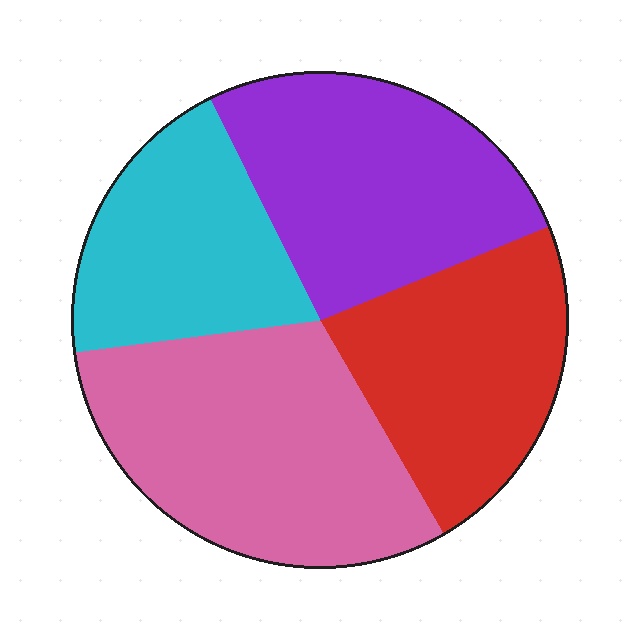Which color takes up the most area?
Pink, at roughly 30%.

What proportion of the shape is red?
Red covers about 25% of the shape.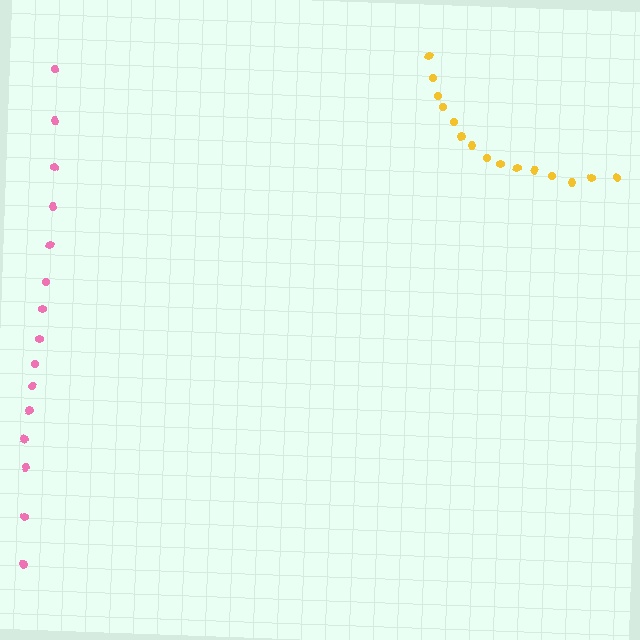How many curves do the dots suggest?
There are 2 distinct paths.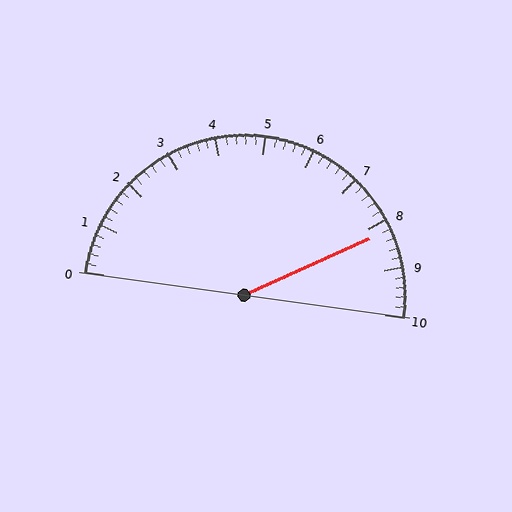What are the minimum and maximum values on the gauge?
The gauge ranges from 0 to 10.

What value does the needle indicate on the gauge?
The needle indicates approximately 8.2.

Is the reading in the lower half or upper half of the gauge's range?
The reading is in the upper half of the range (0 to 10).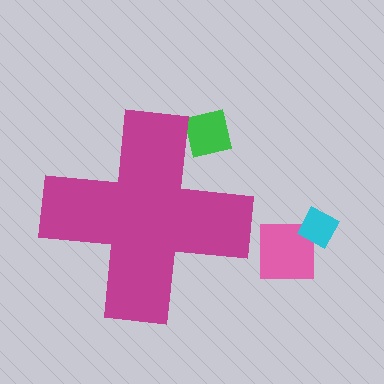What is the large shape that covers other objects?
A magenta cross.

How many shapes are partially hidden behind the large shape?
1 shape is partially hidden.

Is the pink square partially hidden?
No, the pink square is fully visible.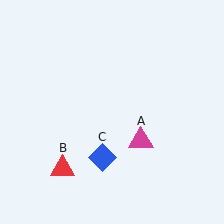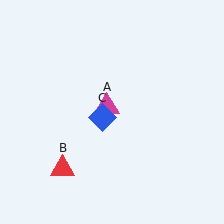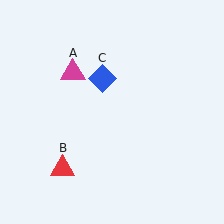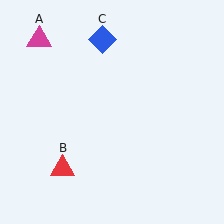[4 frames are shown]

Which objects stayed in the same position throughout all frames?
Red triangle (object B) remained stationary.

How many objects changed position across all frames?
2 objects changed position: magenta triangle (object A), blue diamond (object C).